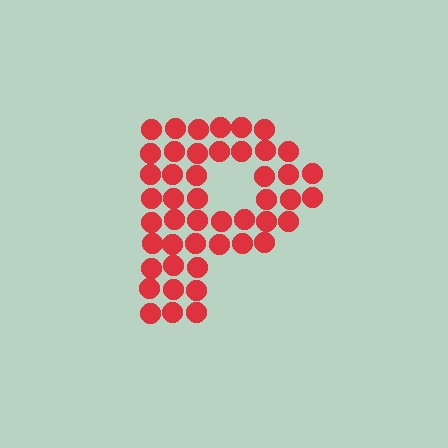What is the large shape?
The large shape is the letter P.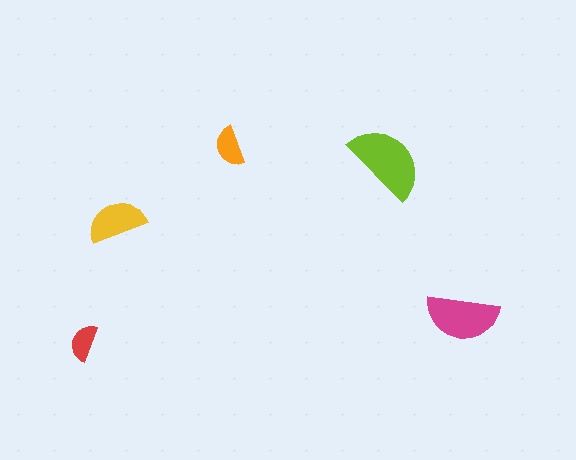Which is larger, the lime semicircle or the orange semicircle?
The lime one.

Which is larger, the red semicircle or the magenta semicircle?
The magenta one.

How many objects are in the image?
There are 5 objects in the image.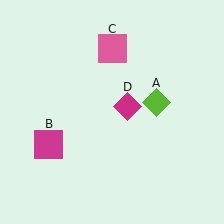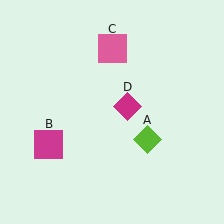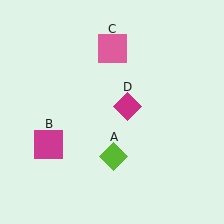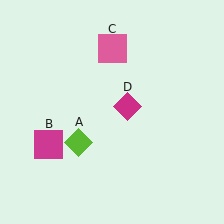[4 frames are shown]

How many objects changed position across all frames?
1 object changed position: lime diamond (object A).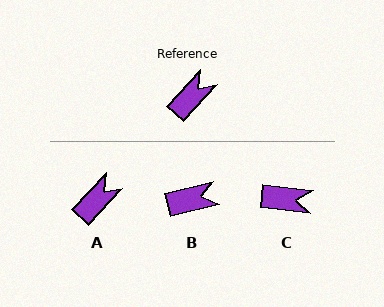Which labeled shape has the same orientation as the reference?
A.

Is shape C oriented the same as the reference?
No, it is off by about 55 degrees.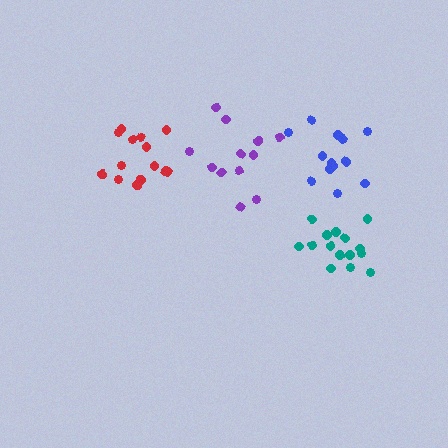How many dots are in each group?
Group 1: 13 dots, Group 2: 12 dots, Group 3: 14 dots, Group 4: 15 dots (54 total).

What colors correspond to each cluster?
The clusters are colored: blue, purple, red, teal.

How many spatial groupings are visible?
There are 4 spatial groupings.